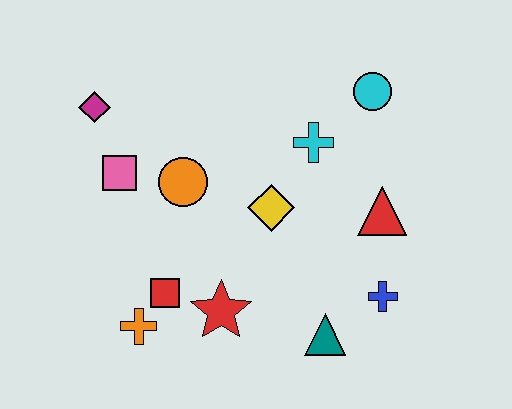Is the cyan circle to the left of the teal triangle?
No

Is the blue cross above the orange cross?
Yes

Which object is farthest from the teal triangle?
The magenta diamond is farthest from the teal triangle.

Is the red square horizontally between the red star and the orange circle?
No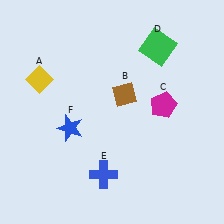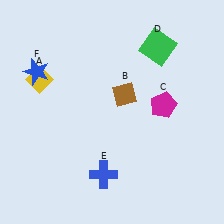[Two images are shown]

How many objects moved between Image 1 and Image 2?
1 object moved between the two images.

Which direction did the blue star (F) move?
The blue star (F) moved up.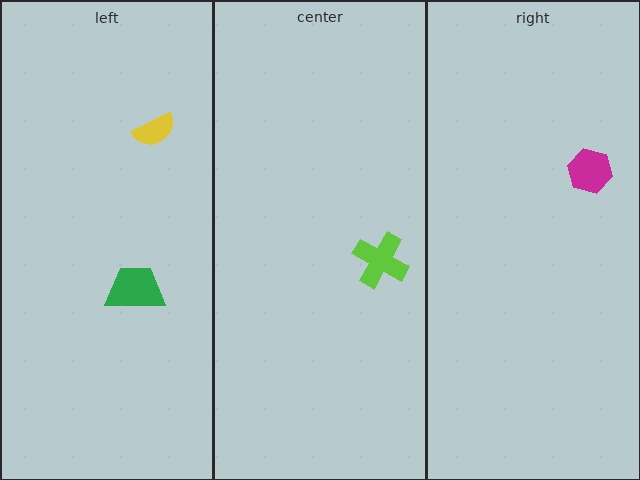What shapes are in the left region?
The green trapezoid, the yellow semicircle.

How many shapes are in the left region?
2.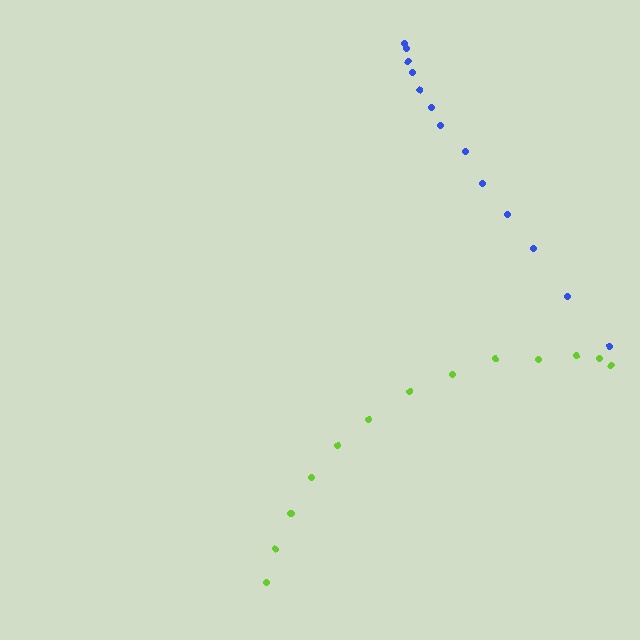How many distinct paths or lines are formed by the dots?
There are 2 distinct paths.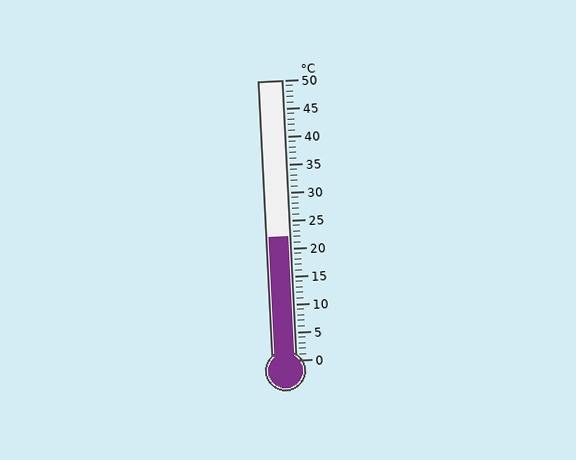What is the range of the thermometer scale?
The thermometer scale ranges from 0°C to 50°C.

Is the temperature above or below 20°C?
The temperature is above 20°C.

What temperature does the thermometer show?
The thermometer shows approximately 22°C.